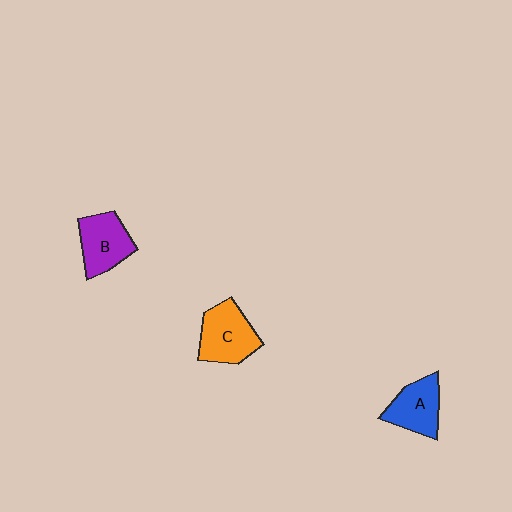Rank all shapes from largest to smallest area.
From largest to smallest: C (orange), B (purple), A (blue).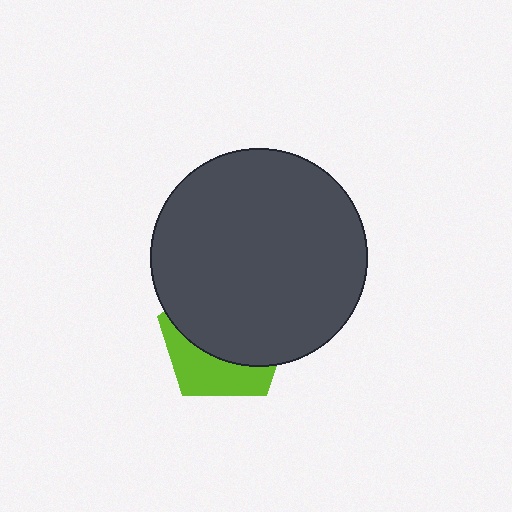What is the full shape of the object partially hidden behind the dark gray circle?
The partially hidden object is a lime pentagon.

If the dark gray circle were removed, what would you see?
You would see the complete lime pentagon.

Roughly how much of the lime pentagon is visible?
A small part of it is visible (roughly 35%).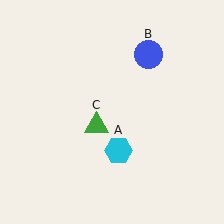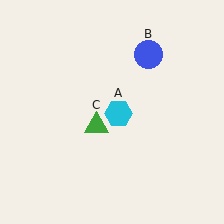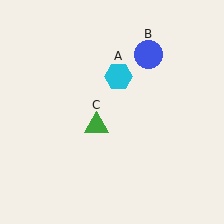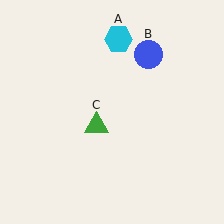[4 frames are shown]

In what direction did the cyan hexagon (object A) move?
The cyan hexagon (object A) moved up.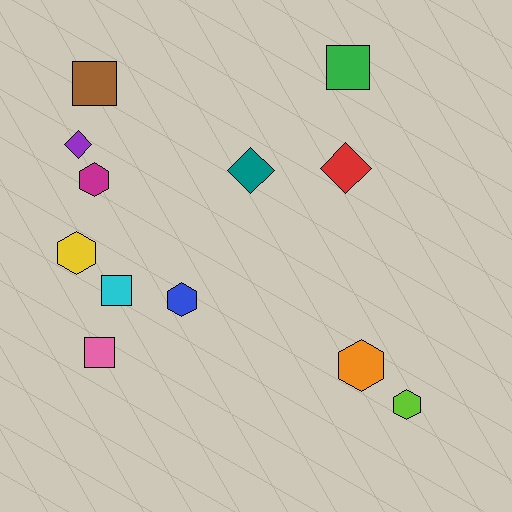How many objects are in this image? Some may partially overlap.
There are 12 objects.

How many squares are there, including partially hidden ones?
There are 4 squares.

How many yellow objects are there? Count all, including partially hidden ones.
There is 1 yellow object.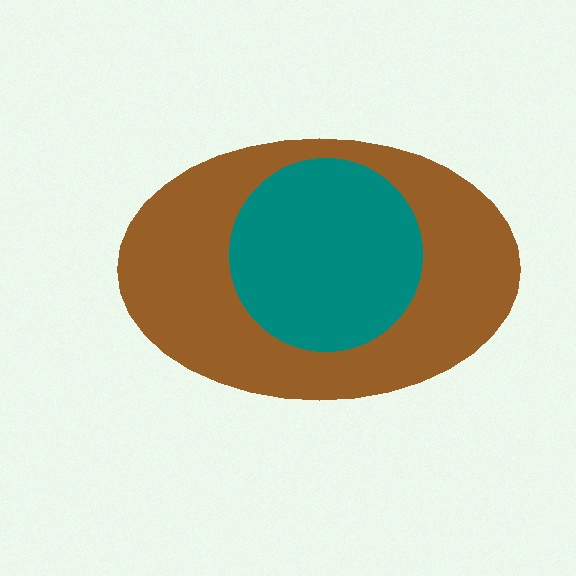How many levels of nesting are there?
2.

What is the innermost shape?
The teal circle.